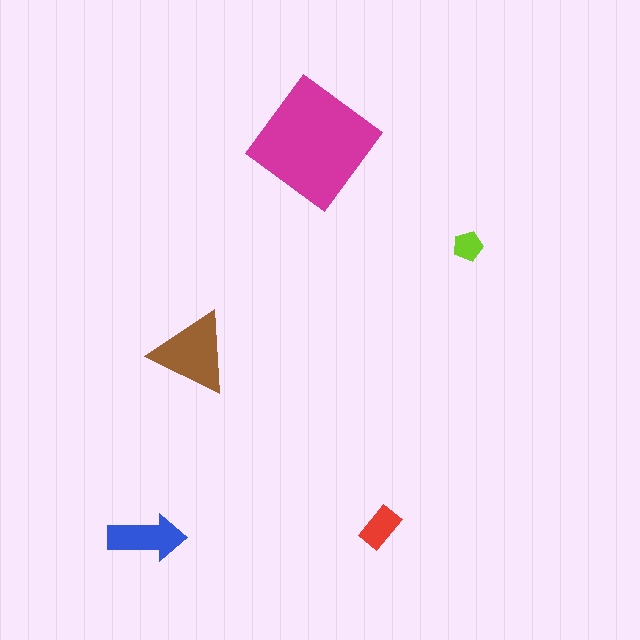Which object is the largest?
The magenta diamond.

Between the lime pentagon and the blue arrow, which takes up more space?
The blue arrow.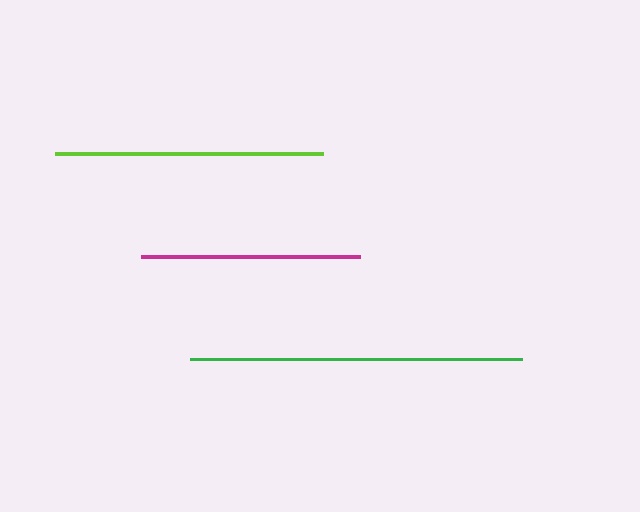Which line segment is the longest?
The green line is the longest at approximately 331 pixels.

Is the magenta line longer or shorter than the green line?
The green line is longer than the magenta line.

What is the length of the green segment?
The green segment is approximately 331 pixels long.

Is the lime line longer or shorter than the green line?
The green line is longer than the lime line.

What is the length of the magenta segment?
The magenta segment is approximately 219 pixels long.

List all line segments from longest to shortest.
From longest to shortest: green, lime, magenta.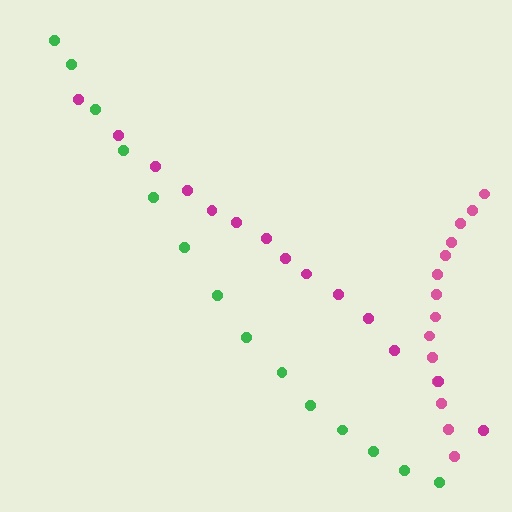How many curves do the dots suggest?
There are 3 distinct paths.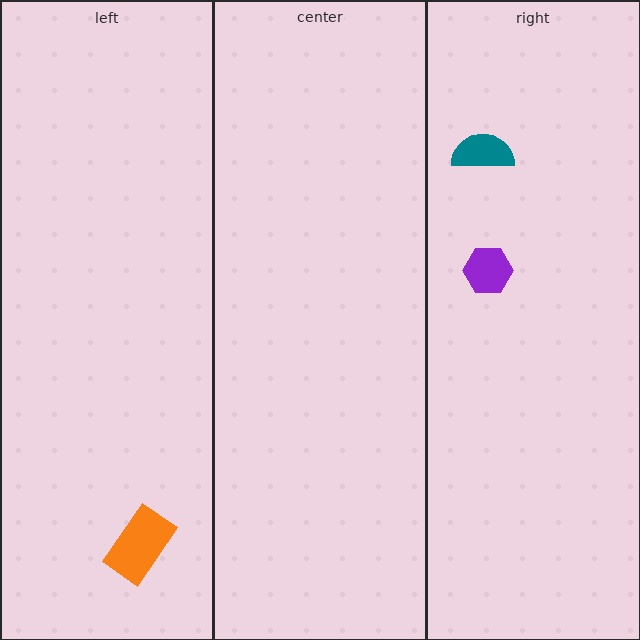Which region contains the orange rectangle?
The left region.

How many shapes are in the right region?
2.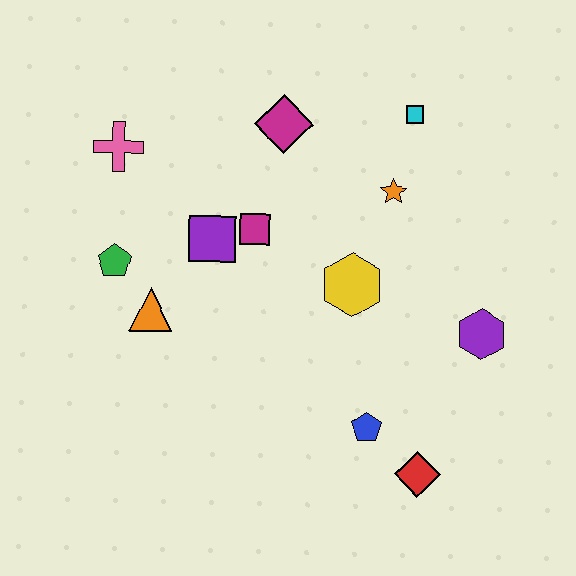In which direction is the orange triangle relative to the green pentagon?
The orange triangle is below the green pentagon.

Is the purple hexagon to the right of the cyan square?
Yes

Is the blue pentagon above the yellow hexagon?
No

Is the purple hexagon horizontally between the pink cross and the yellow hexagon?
No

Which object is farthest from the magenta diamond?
The red diamond is farthest from the magenta diamond.